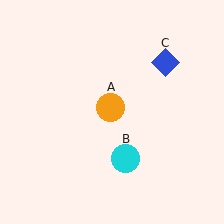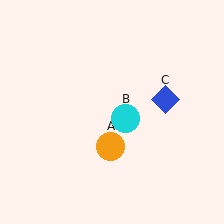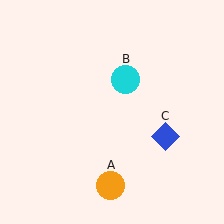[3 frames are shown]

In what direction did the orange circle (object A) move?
The orange circle (object A) moved down.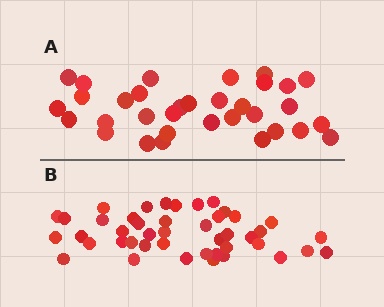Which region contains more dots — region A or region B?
Region B (the bottom region) has more dots.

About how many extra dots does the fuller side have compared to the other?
Region B has roughly 12 or so more dots than region A.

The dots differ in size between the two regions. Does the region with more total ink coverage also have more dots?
No. Region A has more total ink coverage because its dots are larger, but region B actually contains more individual dots. Total area can be misleading — the number of items is what matters here.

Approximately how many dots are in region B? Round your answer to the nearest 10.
About 40 dots. (The exact count is 44, which rounds to 40.)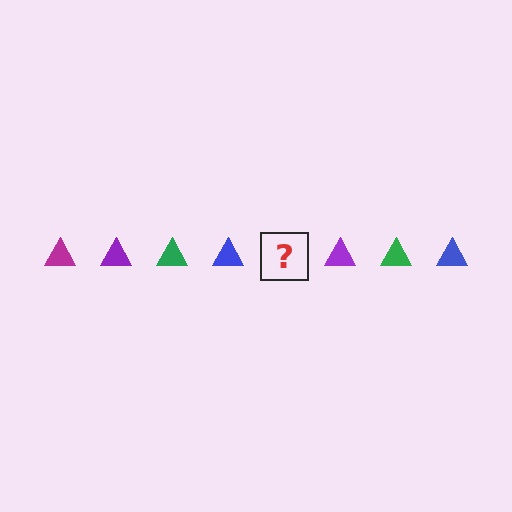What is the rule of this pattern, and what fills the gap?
The rule is that the pattern cycles through magenta, purple, green, blue triangles. The gap should be filled with a magenta triangle.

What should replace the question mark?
The question mark should be replaced with a magenta triangle.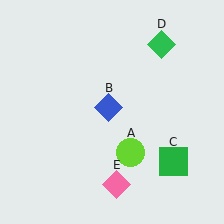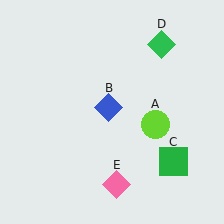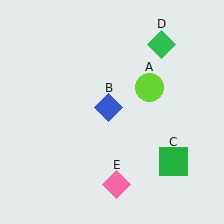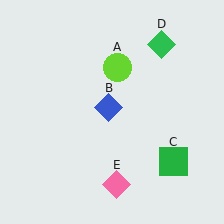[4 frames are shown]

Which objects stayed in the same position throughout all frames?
Blue diamond (object B) and green square (object C) and green diamond (object D) and pink diamond (object E) remained stationary.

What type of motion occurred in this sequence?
The lime circle (object A) rotated counterclockwise around the center of the scene.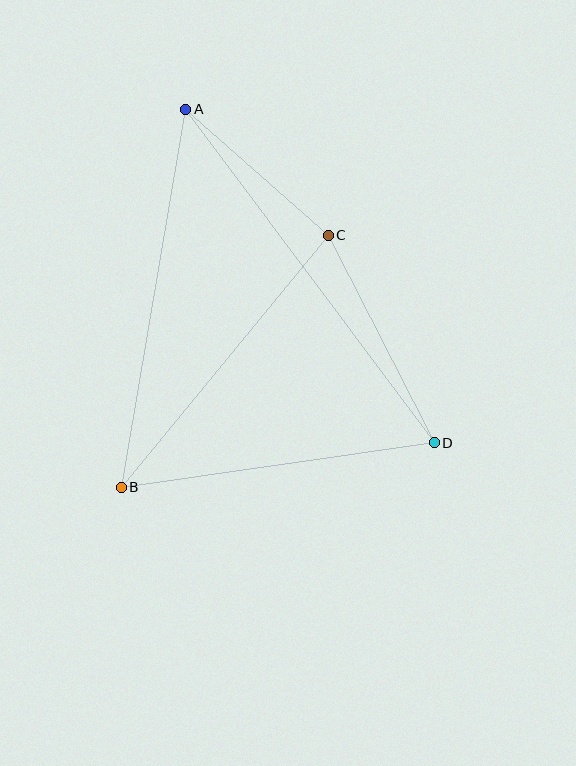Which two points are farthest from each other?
Points A and D are farthest from each other.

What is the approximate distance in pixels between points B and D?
The distance between B and D is approximately 316 pixels.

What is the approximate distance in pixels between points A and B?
The distance between A and B is approximately 384 pixels.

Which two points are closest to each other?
Points A and C are closest to each other.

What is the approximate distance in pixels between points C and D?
The distance between C and D is approximately 233 pixels.